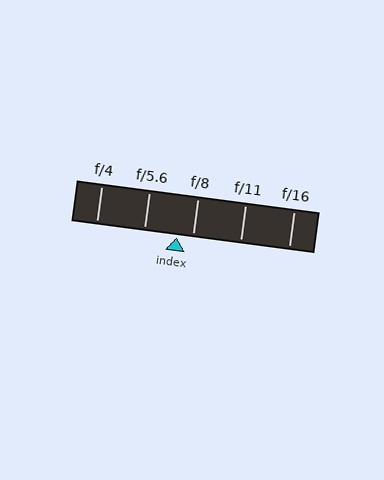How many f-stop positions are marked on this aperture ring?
There are 5 f-stop positions marked.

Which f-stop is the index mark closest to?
The index mark is closest to f/8.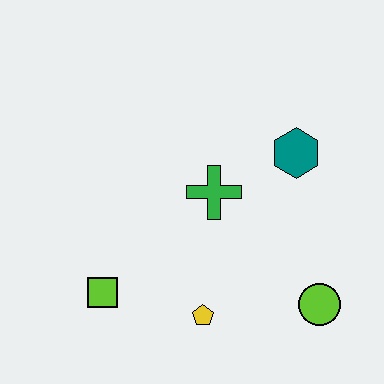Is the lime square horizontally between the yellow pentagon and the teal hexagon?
No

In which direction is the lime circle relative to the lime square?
The lime circle is to the right of the lime square.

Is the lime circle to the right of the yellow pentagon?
Yes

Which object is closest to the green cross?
The teal hexagon is closest to the green cross.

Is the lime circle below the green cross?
Yes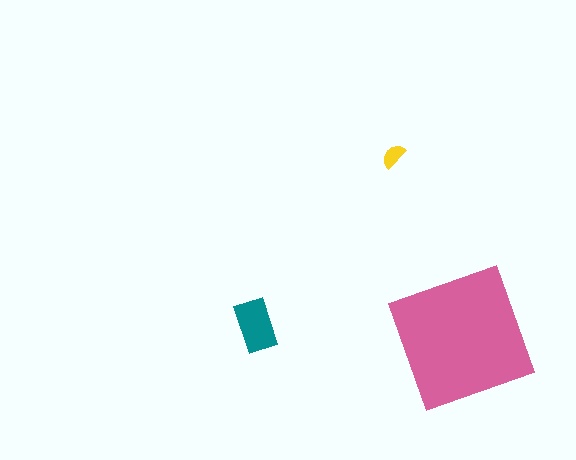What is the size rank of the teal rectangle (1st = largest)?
2nd.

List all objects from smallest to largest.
The yellow semicircle, the teal rectangle, the pink square.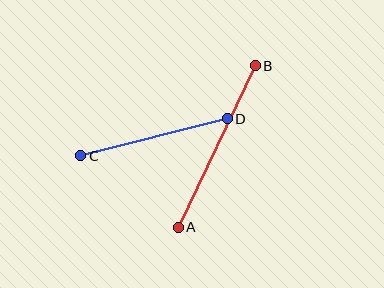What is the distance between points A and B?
The distance is approximately 179 pixels.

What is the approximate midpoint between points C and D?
The midpoint is at approximately (154, 137) pixels.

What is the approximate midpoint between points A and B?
The midpoint is at approximately (217, 147) pixels.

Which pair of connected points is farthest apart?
Points A and B are farthest apart.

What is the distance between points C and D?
The distance is approximately 151 pixels.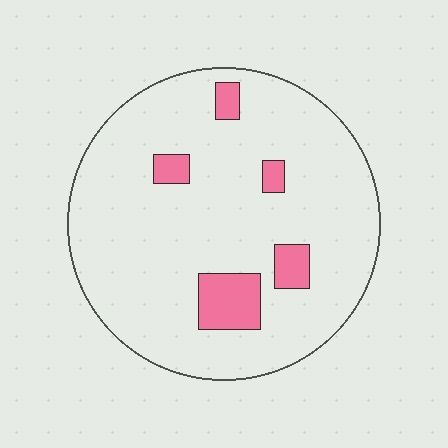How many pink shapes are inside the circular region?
5.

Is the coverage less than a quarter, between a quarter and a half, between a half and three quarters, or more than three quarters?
Less than a quarter.